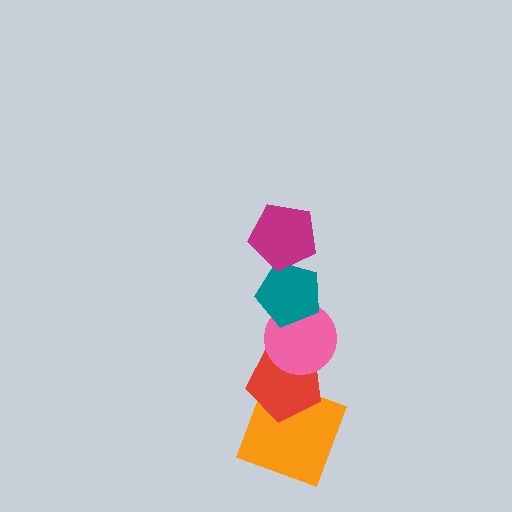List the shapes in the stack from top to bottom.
From top to bottom: the magenta pentagon, the teal pentagon, the pink circle, the red pentagon, the orange square.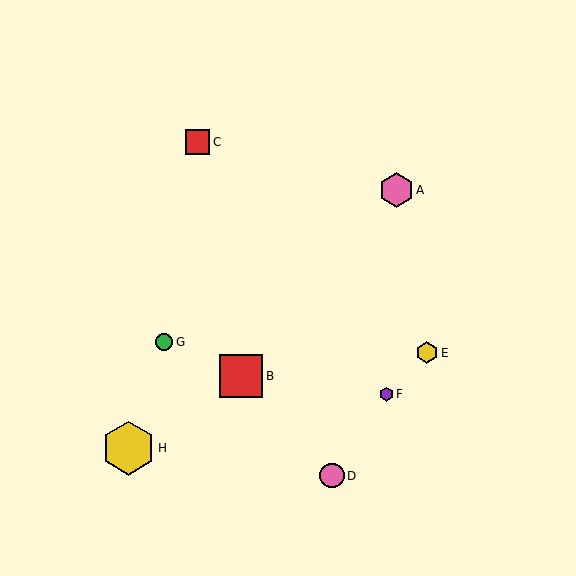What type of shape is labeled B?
Shape B is a red square.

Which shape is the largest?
The yellow hexagon (labeled H) is the largest.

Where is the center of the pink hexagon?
The center of the pink hexagon is at (396, 190).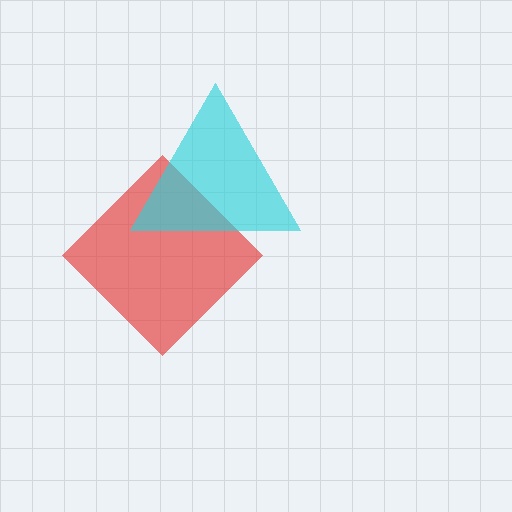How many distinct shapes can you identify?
There are 2 distinct shapes: a red diamond, a cyan triangle.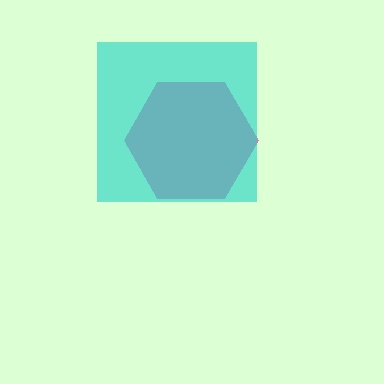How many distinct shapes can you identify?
There are 2 distinct shapes: a magenta hexagon, a cyan square.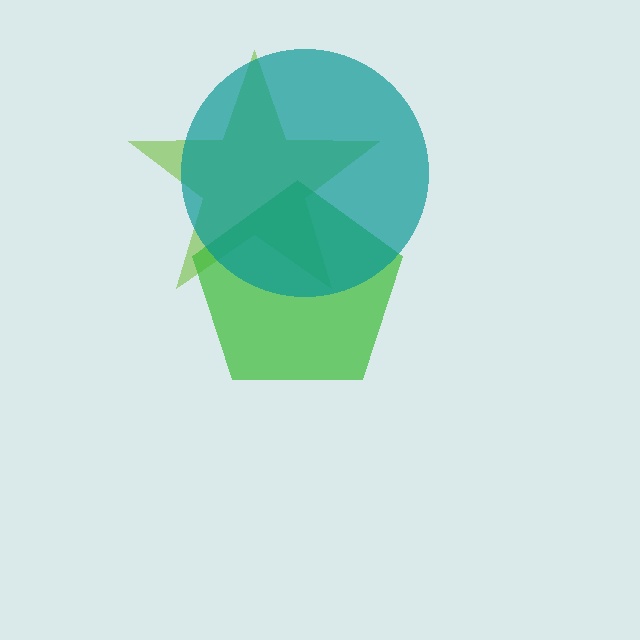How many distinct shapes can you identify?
There are 3 distinct shapes: a lime star, a green pentagon, a teal circle.